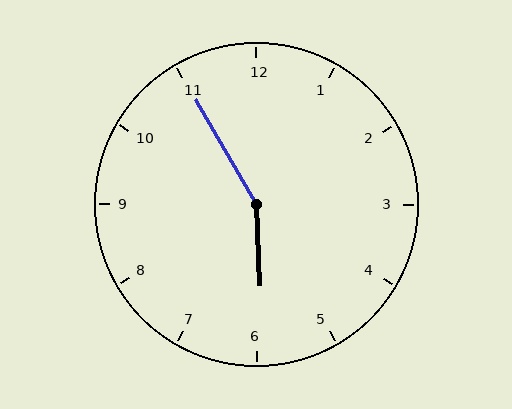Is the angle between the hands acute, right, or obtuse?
It is obtuse.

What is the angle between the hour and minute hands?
Approximately 152 degrees.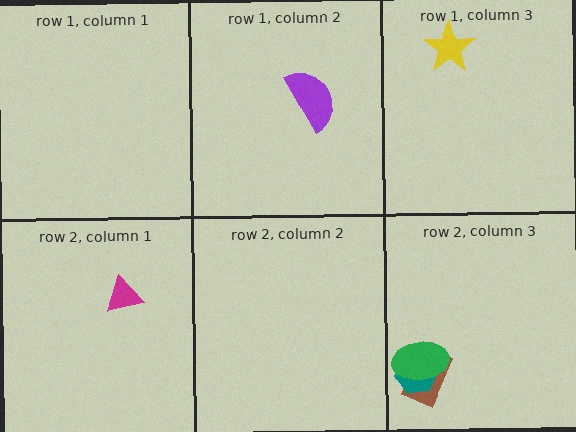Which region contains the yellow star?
The row 1, column 3 region.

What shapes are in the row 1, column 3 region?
The yellow star.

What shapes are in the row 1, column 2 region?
The purple semicircle.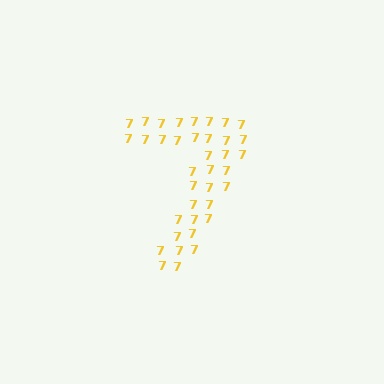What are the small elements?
The small elements are digit 7's.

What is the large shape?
The large shape is the digit 7.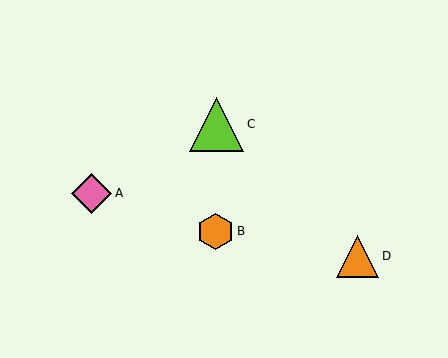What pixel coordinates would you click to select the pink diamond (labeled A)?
Click at (92, 193) to select the pink diamond A.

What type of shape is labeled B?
Shape B is an orange hexagon.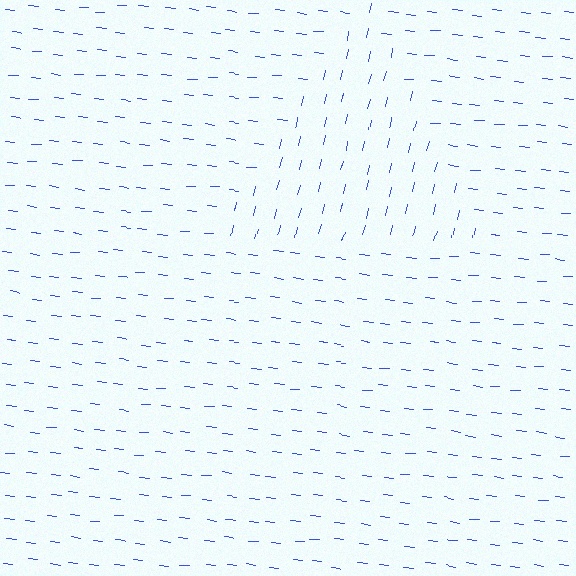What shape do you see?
I see a triangle.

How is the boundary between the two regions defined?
The boundary is defined purely by a change in line orientation (approximately 83 degrees difference). All lines are the same color and thickness.